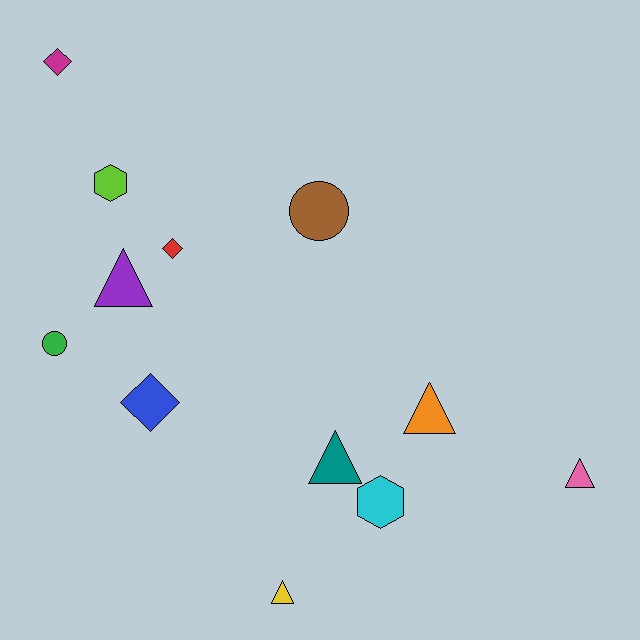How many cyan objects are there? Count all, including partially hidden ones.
There is 1 cyan object.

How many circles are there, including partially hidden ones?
There are 2 circles.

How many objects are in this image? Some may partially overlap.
There are 12 objects.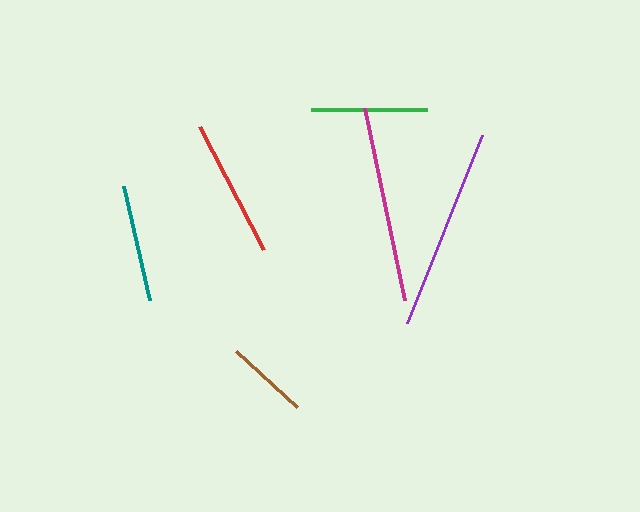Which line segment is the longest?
The purple line is the longest at approximately 203 pixels.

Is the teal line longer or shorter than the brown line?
The teal line is longer than the brown line.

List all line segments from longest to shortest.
From longest to shortest: purple, magenta, red, teal, green, brown.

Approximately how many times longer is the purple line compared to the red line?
The purple line is approximately 1.5 times the length of the red line.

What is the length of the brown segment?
The brown segment is approximately 82 pixels long.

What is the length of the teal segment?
The teal segment is approximately 117 pixels long.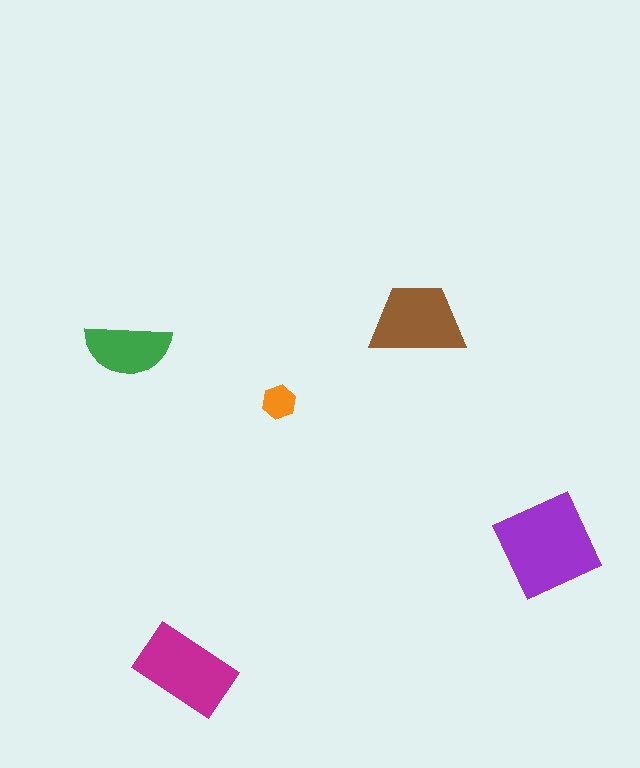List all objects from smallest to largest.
The orange hexagon, the green semicircle, the brown trapezoid, the magenta rectangle, the purple diamond.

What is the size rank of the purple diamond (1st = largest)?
1st.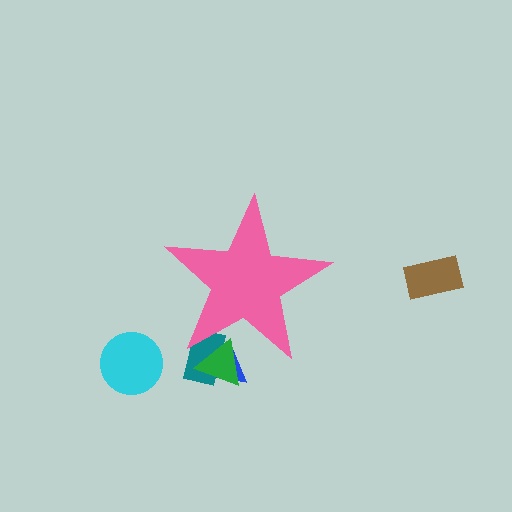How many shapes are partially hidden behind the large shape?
3 shapes are partially hidden.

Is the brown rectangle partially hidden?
No, the brown rectangle is fully visible.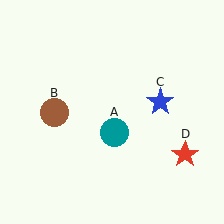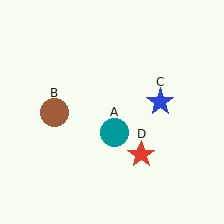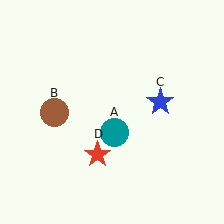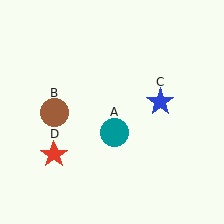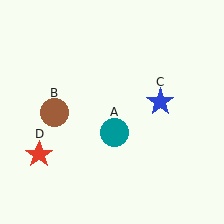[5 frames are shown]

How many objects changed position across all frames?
1 object changed position: red star (object D).